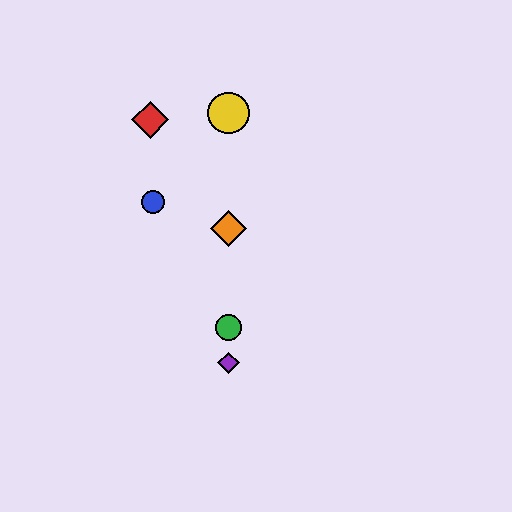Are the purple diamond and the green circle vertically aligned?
Yes, both are at x≈228.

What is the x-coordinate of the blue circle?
The blue circle is at x≈153.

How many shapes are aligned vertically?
4 shapes (the green circle, the yellow circle, the purple diamond, the orange diamond) are aligned vertically.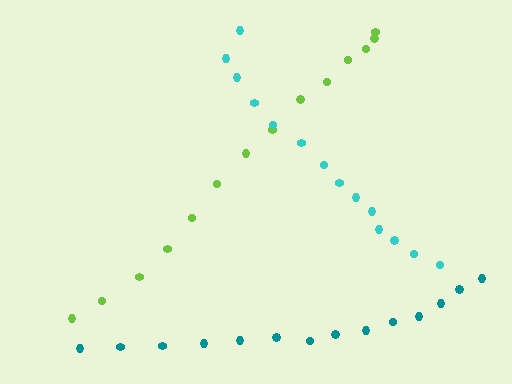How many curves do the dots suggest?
There are 3 distinct paths.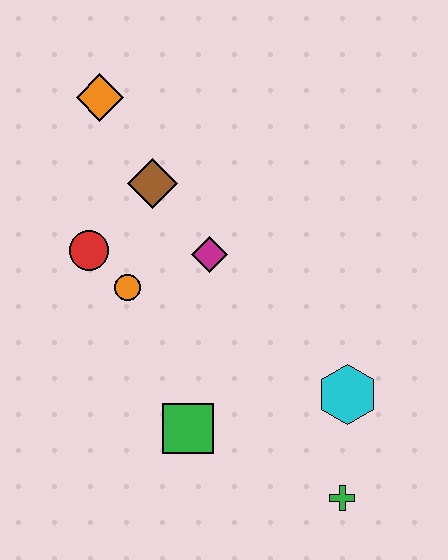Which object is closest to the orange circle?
The red circle is closest to the orange circle.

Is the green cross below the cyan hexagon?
Yes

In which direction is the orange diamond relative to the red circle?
The orange diamond is above the red circle.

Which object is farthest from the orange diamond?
The green cross is farthest from the orange diamond.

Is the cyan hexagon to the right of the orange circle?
Yes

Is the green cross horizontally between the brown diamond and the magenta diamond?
No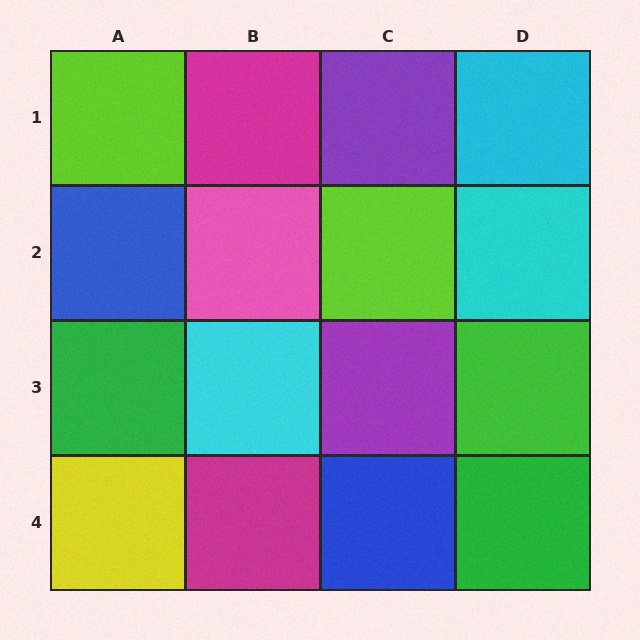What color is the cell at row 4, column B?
Magenta.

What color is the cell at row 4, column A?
Yellow.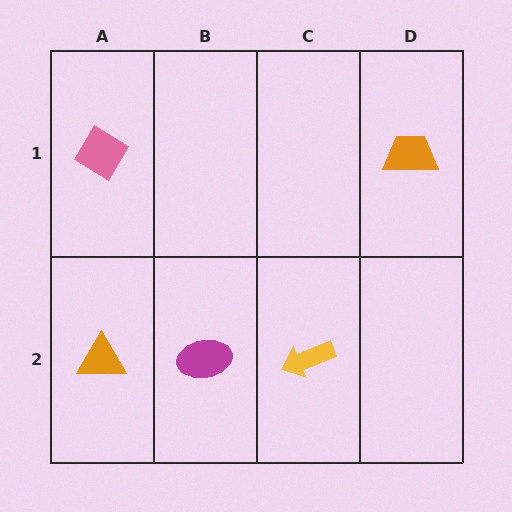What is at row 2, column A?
An orange triangle.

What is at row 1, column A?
A pink diamond.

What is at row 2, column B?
A magenta ellipse.